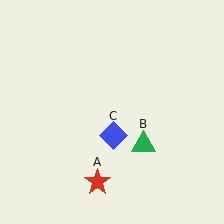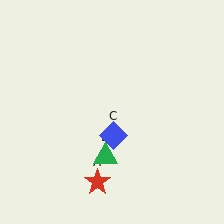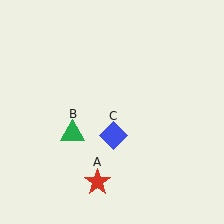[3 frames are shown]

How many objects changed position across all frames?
1 object changed position: green triangle (object B).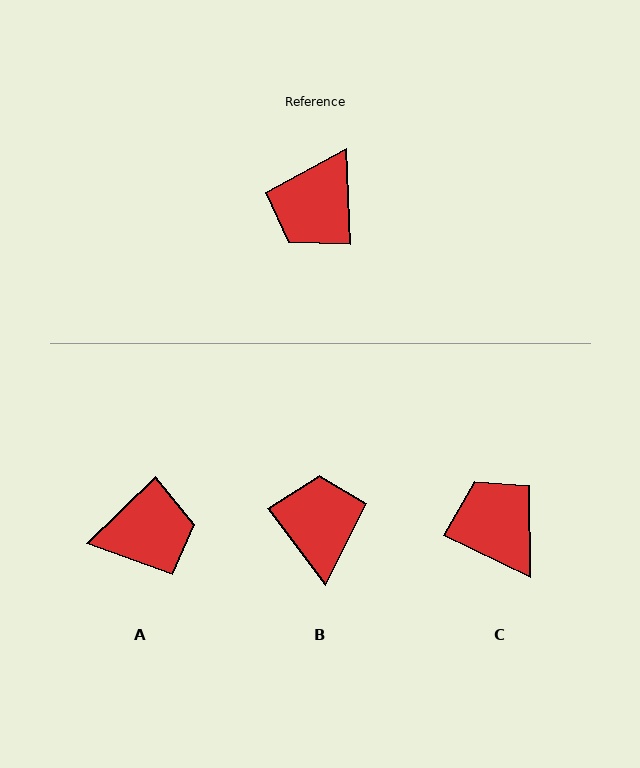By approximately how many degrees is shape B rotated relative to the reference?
Approximately 145 degrees clockwise.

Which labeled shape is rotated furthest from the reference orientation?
B, about 145 degrees away.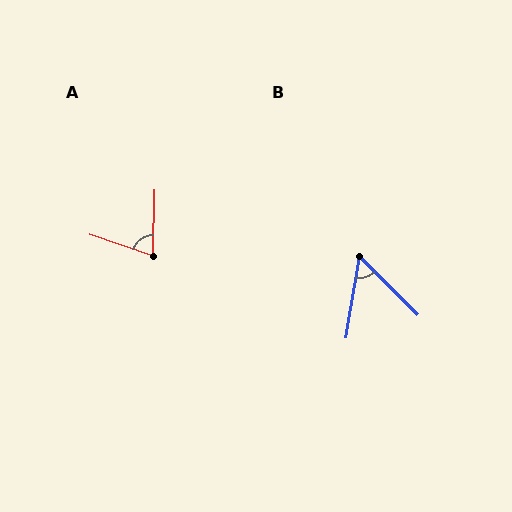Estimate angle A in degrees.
Approximately 73 degrees.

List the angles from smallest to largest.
B (54°), A (73°).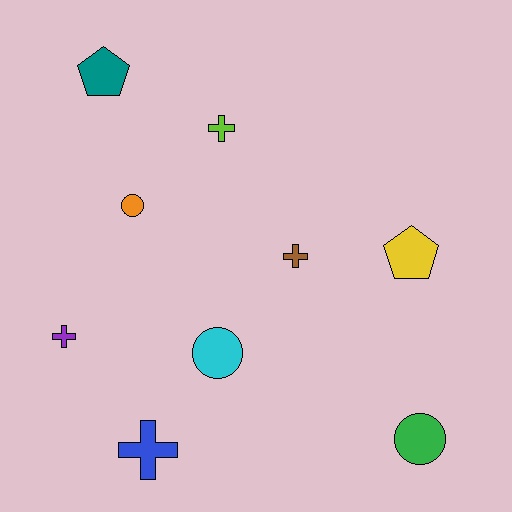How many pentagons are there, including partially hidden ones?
There are 2 pentagons.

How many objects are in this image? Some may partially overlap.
There are 9 objects.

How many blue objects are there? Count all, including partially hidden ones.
There is 1 blue object.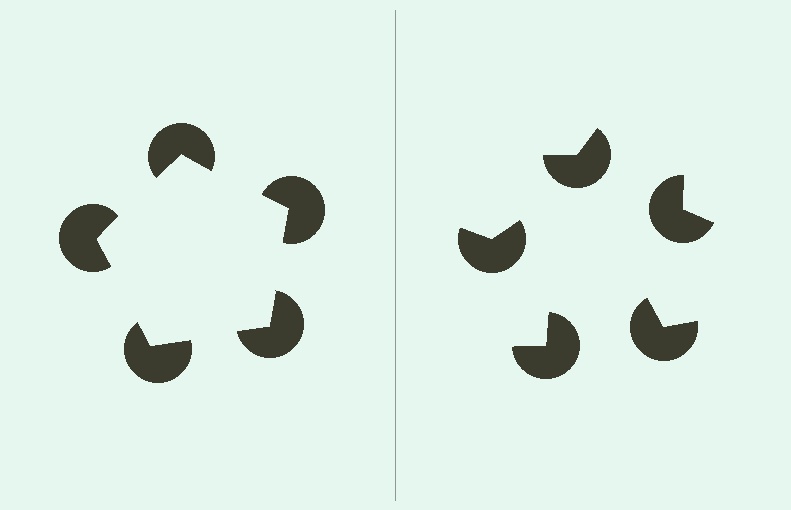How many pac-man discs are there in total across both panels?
10 — 5 on each side.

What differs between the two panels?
The pac-man discs are positioned identically on both sides; only the wedge orientations differ. On the left they align to a pentagon; on the right they are misaligned.